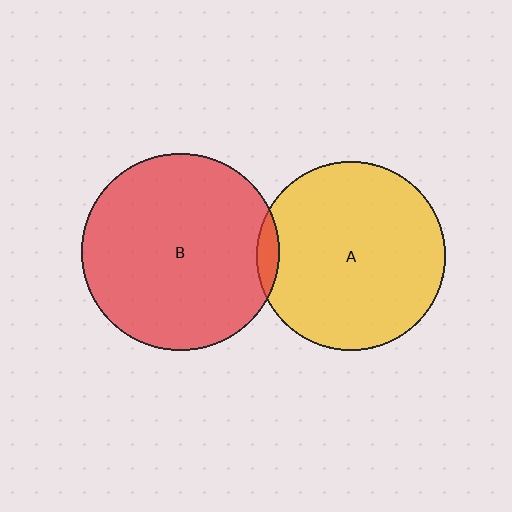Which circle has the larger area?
Circle B (red).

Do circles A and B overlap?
Yes.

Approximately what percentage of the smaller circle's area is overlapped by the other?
Approximately 5%.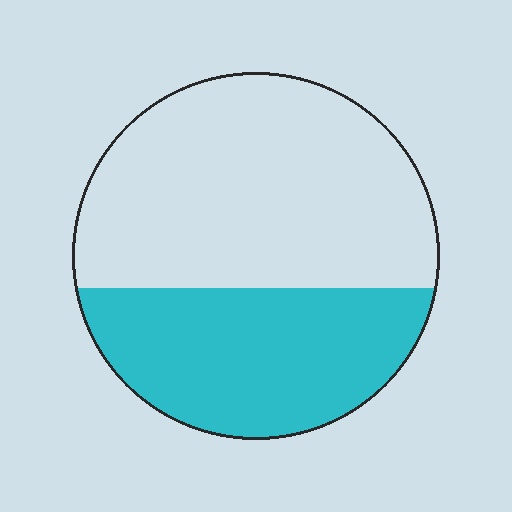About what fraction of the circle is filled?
About two fifths (2/5).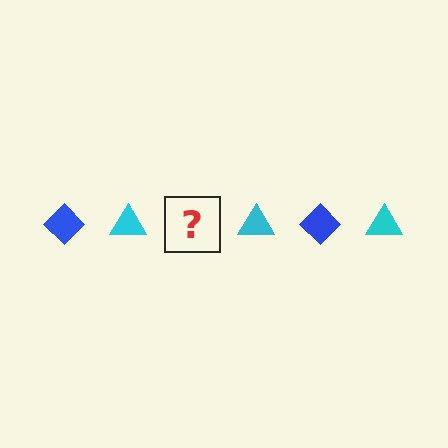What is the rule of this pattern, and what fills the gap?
The rule is that the pattern alternates between blue diamond and cyan triangle. The gap should be filled with a blue diamond.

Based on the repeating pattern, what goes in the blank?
The blank should be a blue diamond.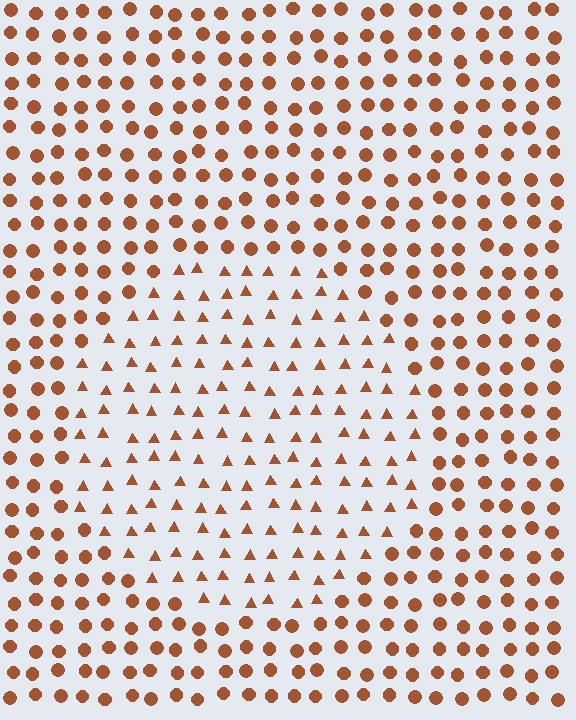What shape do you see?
I see a circle.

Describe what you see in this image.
The image is filled with small brown elements arranged in a uniform grid. A circle-shaped region contains triangles, while the surrounding area contains circles. The boundary is defined purely by the change in element shape.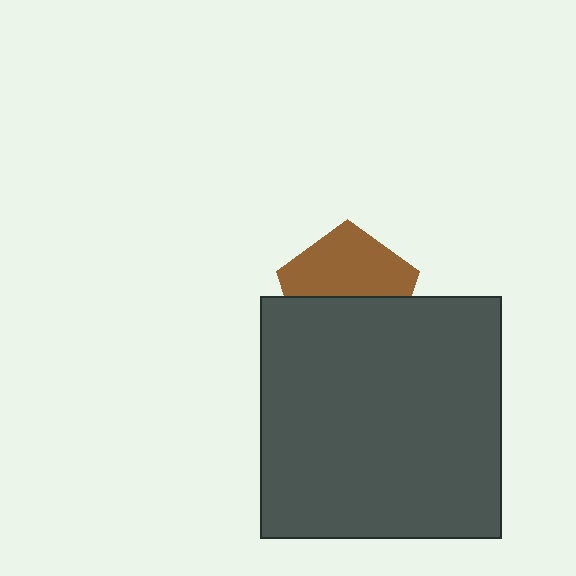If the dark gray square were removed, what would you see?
You would see the complete brown pentagon.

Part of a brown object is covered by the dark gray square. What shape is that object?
It is a pentagon.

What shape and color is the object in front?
The object in front is a dark gray square.